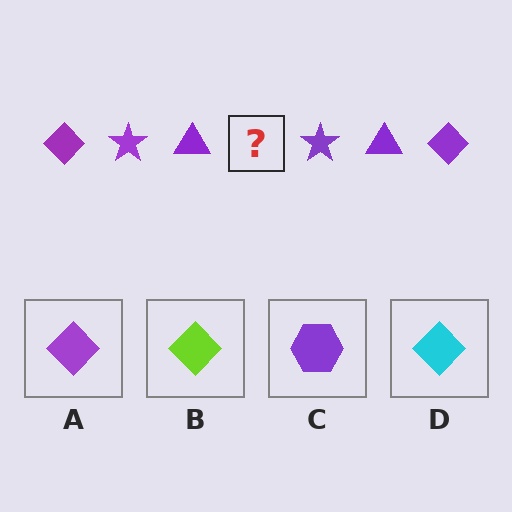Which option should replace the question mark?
Option A.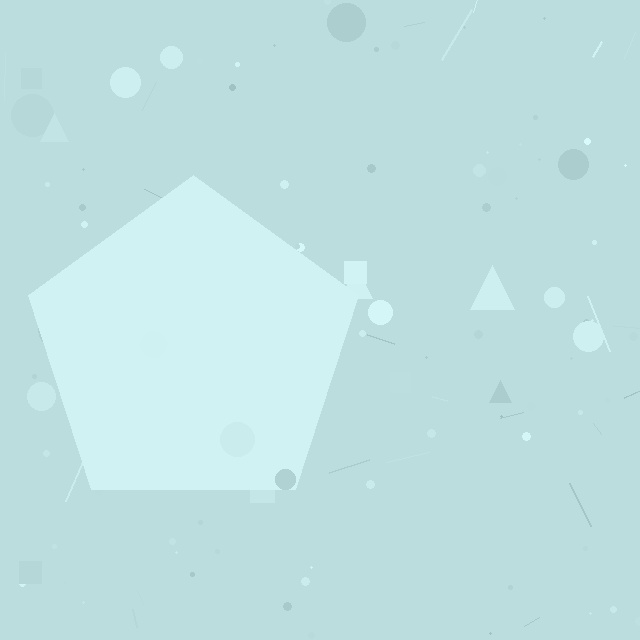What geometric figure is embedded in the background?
A pentagon is embedded in the background.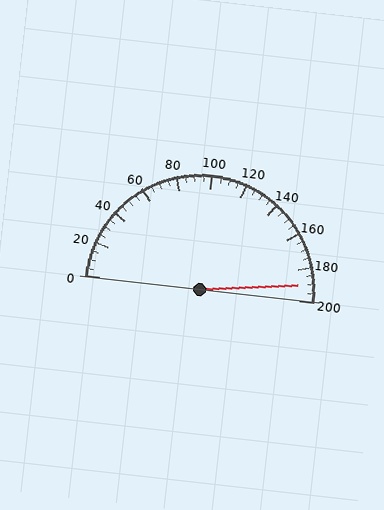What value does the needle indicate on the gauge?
The needle indicates approximately 190.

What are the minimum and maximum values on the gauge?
The gauge ranges from 0 to 200.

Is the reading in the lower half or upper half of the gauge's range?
The reading is in the upper half of the range (0 to 200).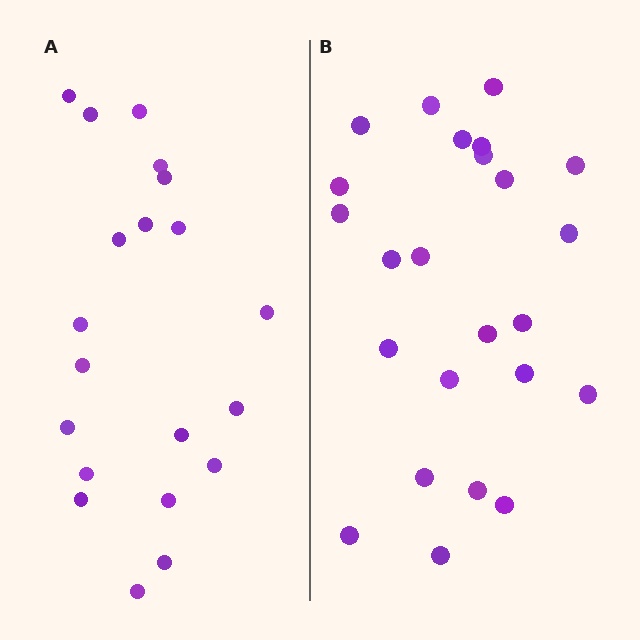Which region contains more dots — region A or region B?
Region B (the right region) has more dots.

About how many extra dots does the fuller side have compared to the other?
Region B has about 4 more dots than region A.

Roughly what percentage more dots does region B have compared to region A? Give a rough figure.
About 20% more.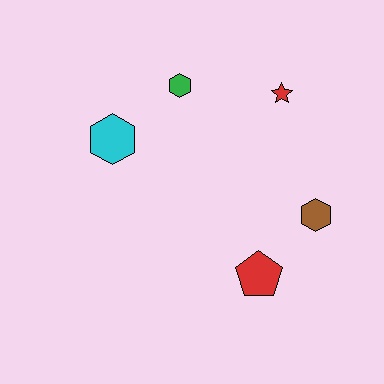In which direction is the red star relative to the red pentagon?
The red star is above the red pentagon.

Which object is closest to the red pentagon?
The brown hexagon is closest to the red pentagon.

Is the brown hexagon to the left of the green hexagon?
No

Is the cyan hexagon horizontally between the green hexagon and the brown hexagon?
No